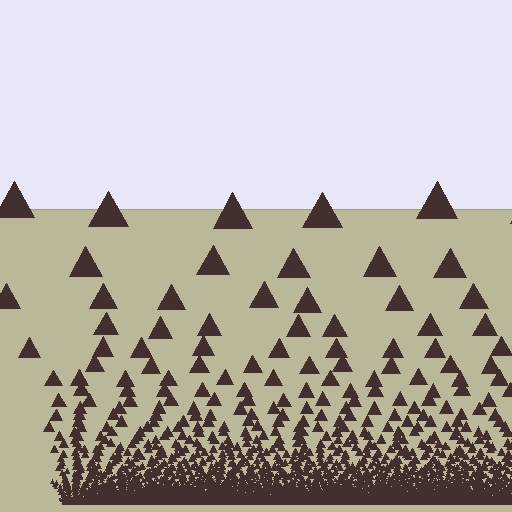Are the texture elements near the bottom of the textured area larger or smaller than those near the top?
Smaller. The gradient is inverted — elements near the bottom are smaller and denser.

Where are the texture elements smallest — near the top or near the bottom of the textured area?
Near the bottom.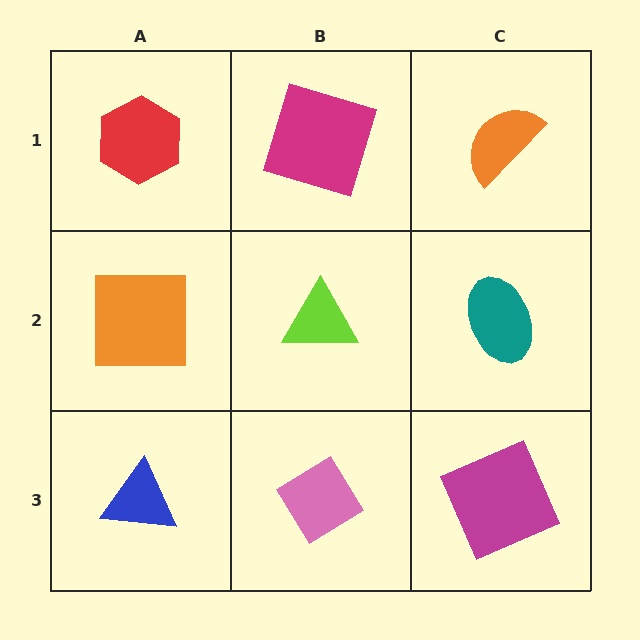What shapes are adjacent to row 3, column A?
An orange square (row 2, column A), a pink diamond (row 3, column B).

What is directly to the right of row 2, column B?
A teal ellipse.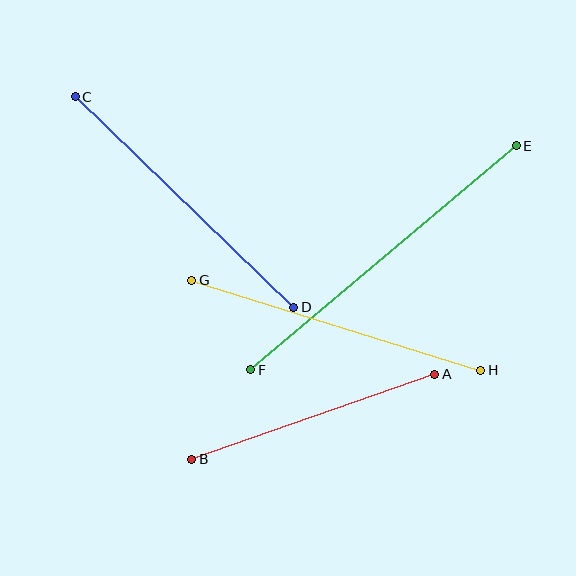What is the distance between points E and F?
The distance is approximately 347 pixels.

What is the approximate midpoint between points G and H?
The midpoint is at approximately (336, 325) pixels.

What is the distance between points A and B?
The distance is approximately 257 pixels.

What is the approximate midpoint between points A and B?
The midpoint is at approximately (313, 417) pixels.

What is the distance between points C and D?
The distance is approximately 303 pixels.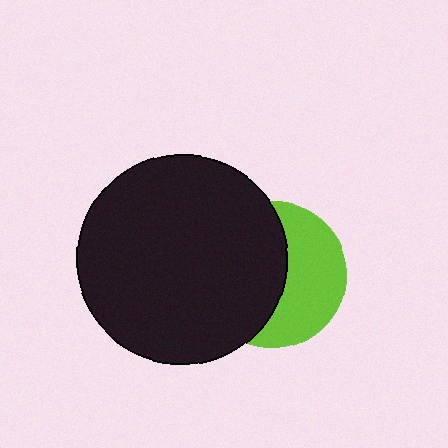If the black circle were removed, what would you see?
You would see the complete lime circle.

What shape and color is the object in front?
The object in front is a black circle.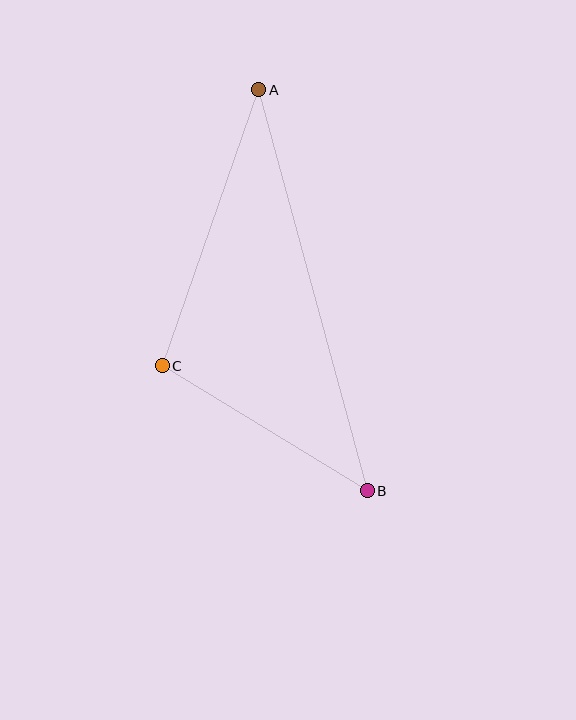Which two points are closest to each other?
Points B and C are closest to each other.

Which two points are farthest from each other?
Points A and B are farthest from each other.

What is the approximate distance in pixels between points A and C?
The distance between A and C is approximately 292 pixels.